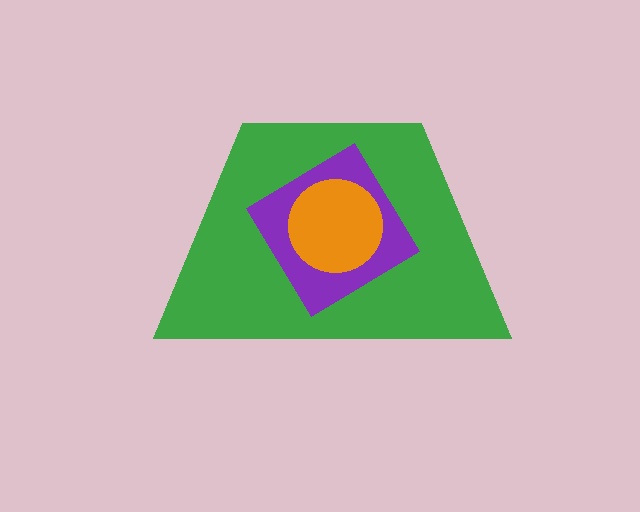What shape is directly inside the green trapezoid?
The purple diamond.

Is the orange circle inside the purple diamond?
Yes.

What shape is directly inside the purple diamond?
The orange circle.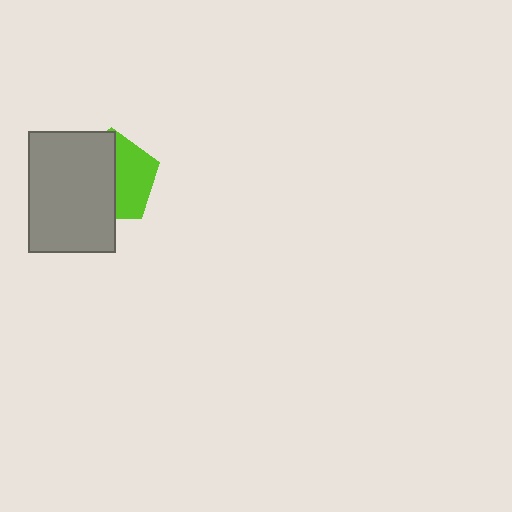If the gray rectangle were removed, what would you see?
You would see the complete lime pentagon.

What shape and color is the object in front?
The object in front is a gray rectangle.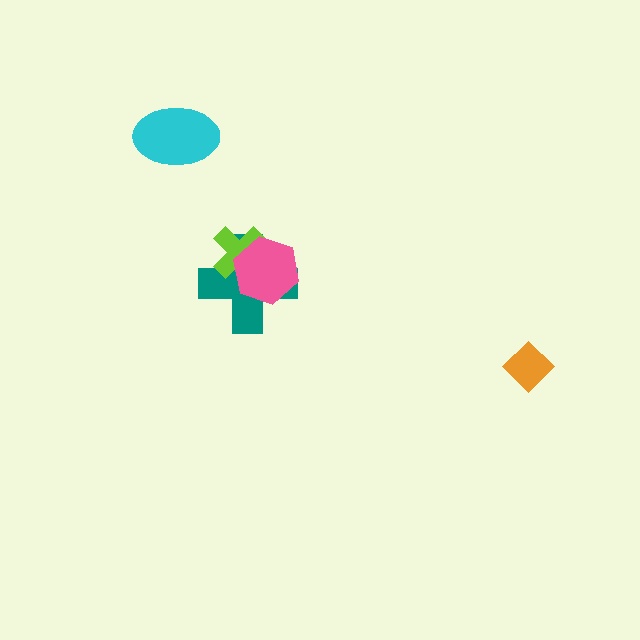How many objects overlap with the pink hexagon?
2 objects overlap with the pink hexagon.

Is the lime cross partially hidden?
Yes, it is partially covered by another shape.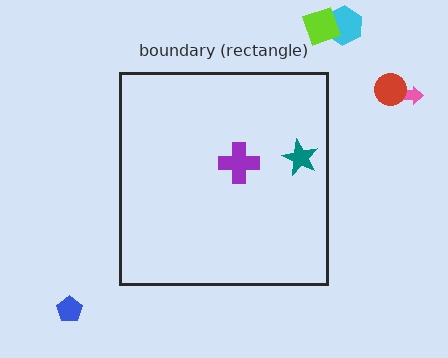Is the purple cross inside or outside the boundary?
Inside.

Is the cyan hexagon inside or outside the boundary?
Outside.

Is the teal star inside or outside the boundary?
Inside.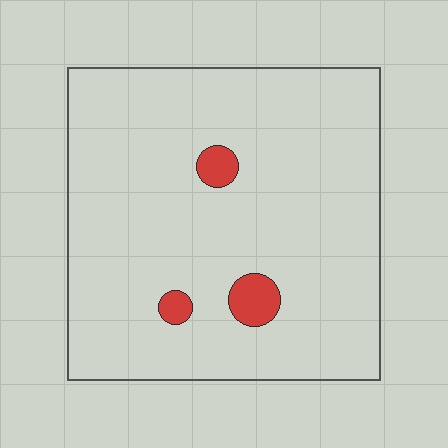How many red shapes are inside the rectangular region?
3.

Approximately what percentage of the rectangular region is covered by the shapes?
Approximately 5%.